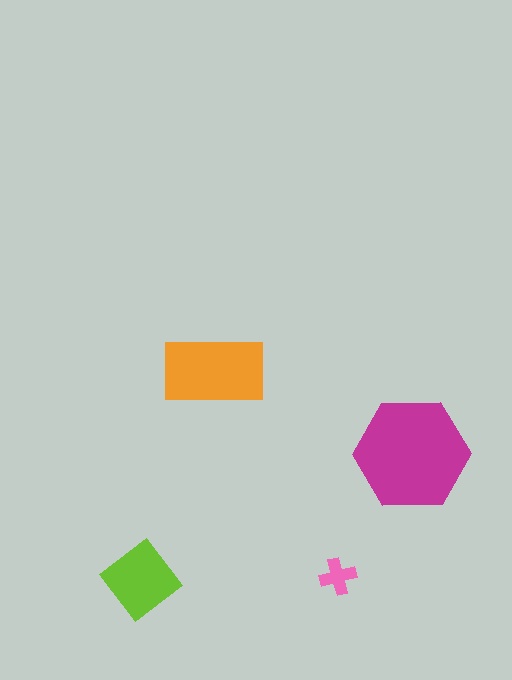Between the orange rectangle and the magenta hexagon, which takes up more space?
The magenta hexagon.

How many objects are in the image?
There are 4 objects in the image.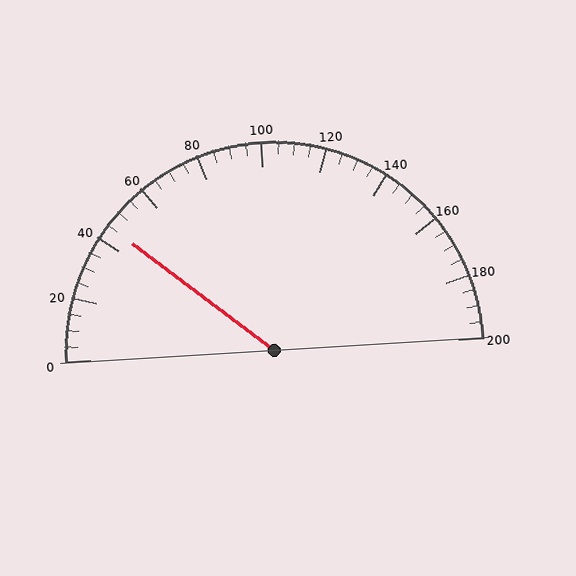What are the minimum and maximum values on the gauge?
The gauge ranges from 0 to 200.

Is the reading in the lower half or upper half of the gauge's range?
The reading is in the lower half of the range (0 to 200).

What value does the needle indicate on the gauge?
The needle indicates approximately 45.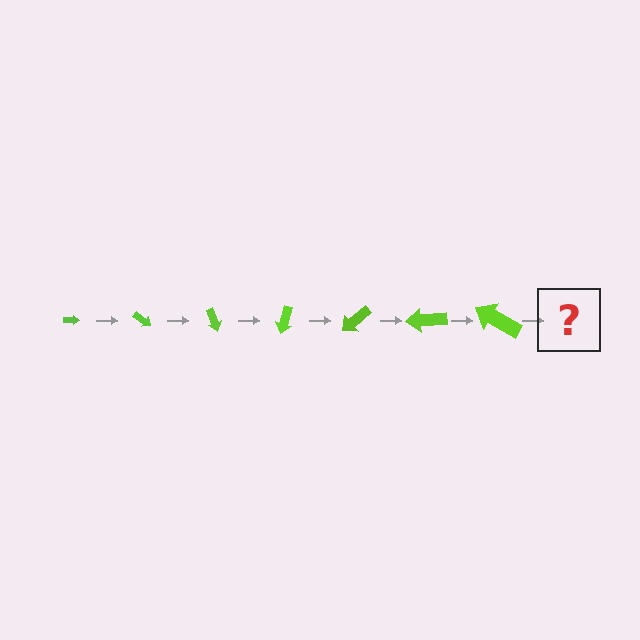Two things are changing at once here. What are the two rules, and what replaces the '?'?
The two rules are that the arrow grows larger each step and it rotates 35 degrees each step. The '?' should be an arrow, larger than the previous one and rotated 245 degrees from the start.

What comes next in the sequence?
The next element should be an arrow, larger than the previous one and rotated 245 degrees from the start.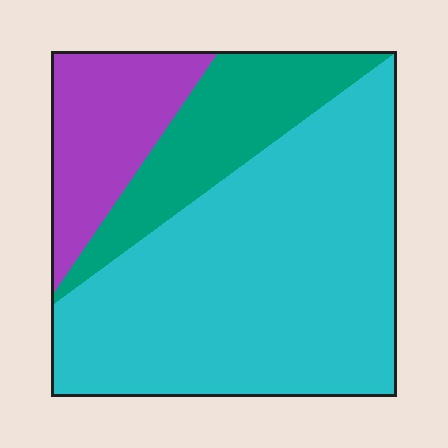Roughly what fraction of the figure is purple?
Purple takes up between a sixth and a third of the figure.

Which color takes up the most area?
Cyan, at roughly 65%.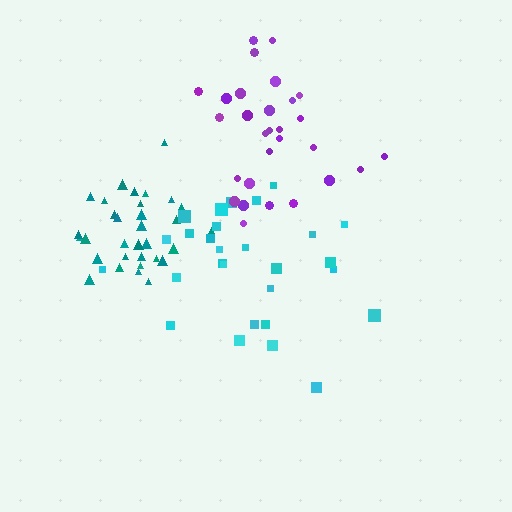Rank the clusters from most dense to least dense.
teal, purple, cyan.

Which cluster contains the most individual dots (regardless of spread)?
Teal (32).